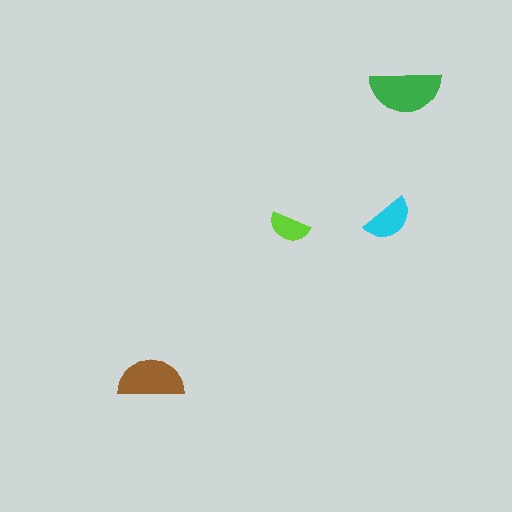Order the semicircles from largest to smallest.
the green one, the brown one, the cyan one, the lime one.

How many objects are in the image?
There are 4 objects in the image.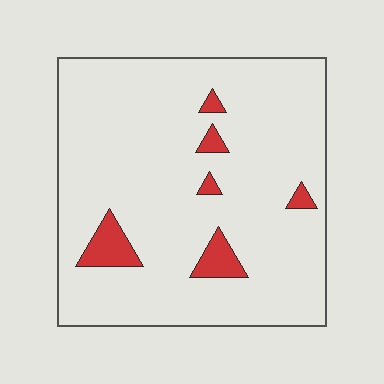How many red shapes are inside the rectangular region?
6.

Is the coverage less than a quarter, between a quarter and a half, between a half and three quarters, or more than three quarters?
Less than a quarter.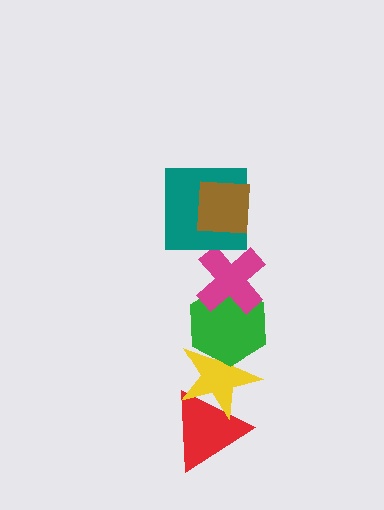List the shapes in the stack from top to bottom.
From top to bottom: the brown square, the teal square, the magenta cross, the green hexagon, the yellow star, the red triangle.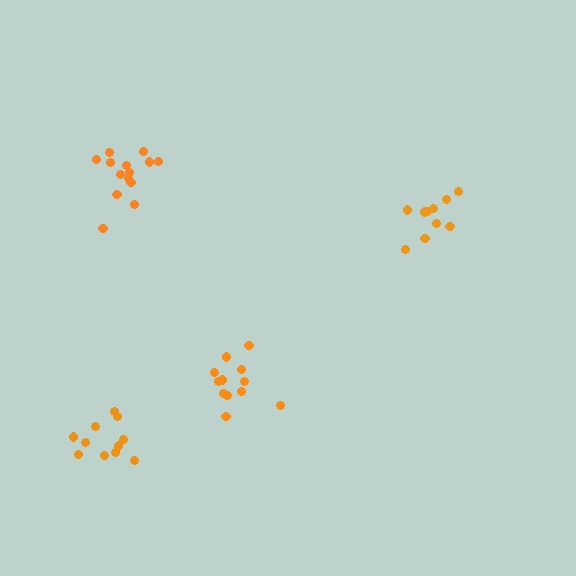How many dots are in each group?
Group 1: 11 dots, Group 2: 12 dots, Group 3: 14 dots, Group 4: 10 dots (47 total).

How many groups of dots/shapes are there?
There are 4 groups.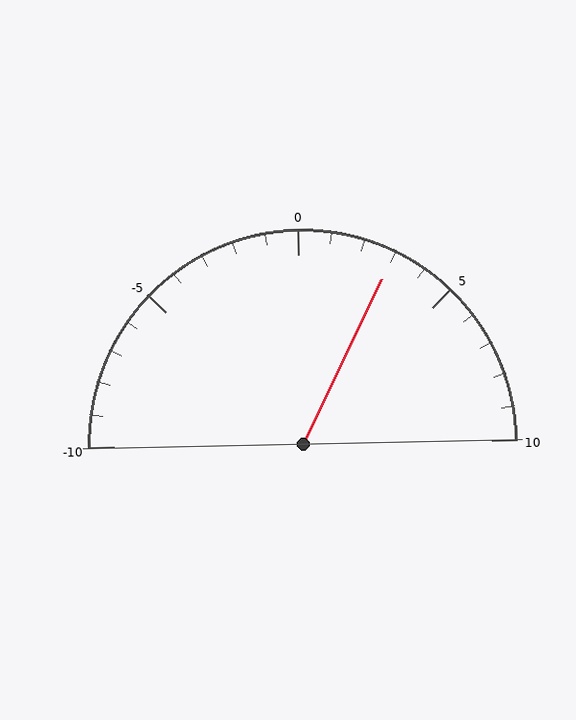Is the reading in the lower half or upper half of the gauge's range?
The reading is in the upper half of the range (-10 to 10).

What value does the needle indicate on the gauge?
The needle indicates approximately 3.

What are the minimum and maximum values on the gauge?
The gauge ranges from -10 to 10.